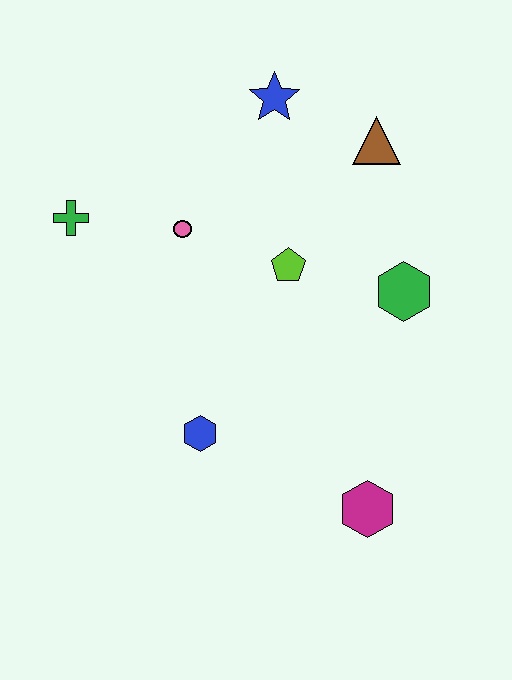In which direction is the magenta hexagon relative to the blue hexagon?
The magenta hexagon is to the right of the blue hexagon.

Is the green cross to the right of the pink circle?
No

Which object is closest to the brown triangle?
The blue star is closest to the brown triangle.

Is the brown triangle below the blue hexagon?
No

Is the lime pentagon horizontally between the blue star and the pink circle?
No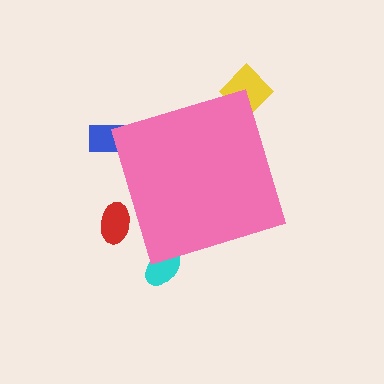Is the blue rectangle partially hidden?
Yes, the blue rectangle is partially hidden behind the pink diamond.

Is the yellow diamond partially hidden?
Yes, the yellow diamond is partially hidden behind the pink diamond.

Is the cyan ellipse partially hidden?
Yes, the cyan ellipse is partially hidden behind the pink diamond.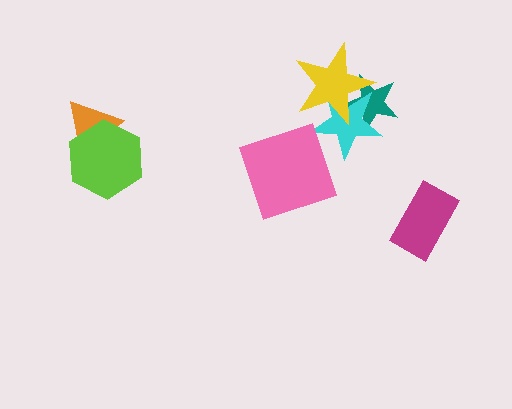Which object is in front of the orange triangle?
The lime hexagon is in front of the orange triangle.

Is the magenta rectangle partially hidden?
No, no other shape covers it.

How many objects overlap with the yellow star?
2 objects overlap with the yellow star.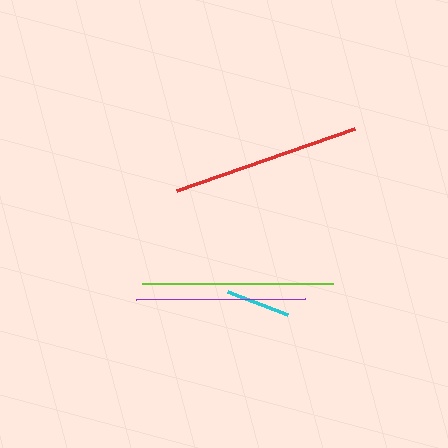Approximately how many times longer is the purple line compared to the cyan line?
The purple line is approximately 2.6 times the length of the cyan line.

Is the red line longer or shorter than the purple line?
The red line is longer than the purple line.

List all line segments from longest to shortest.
From longest to shortest: lime, red, purple, cyan.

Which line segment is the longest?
The lime line is the longest at approximately 191 pixels.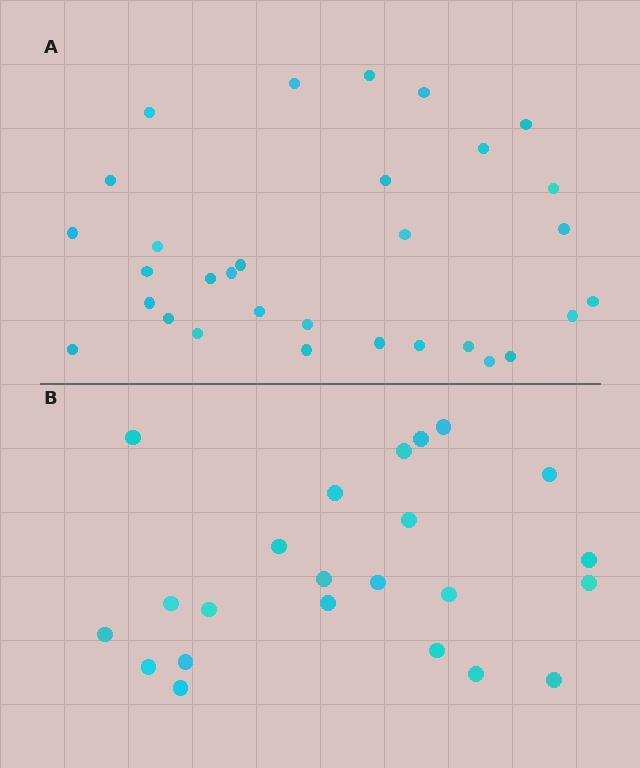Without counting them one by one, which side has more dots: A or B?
Region A (the top region) has more dots.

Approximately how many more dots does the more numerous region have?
Region A has roughly 8 or so more dots than region B.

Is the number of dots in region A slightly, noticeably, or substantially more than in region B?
Region A has noticeably more, but not dramatically so. The ratio is roughly 1.3 to 1.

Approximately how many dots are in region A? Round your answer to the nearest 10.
About 30 dots. (The exact count is 31, which rounds to 30.)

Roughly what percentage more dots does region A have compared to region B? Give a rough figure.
About 35% more.